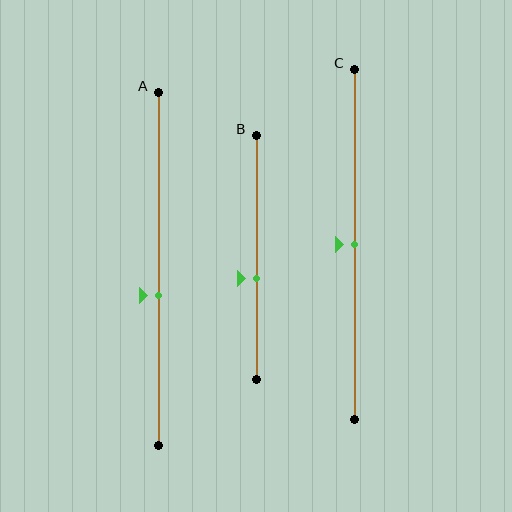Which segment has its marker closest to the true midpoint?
Segment C has its marker closest to the true midpoint.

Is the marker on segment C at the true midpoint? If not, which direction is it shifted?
Yes, the marker on segment C is at the true midpoint.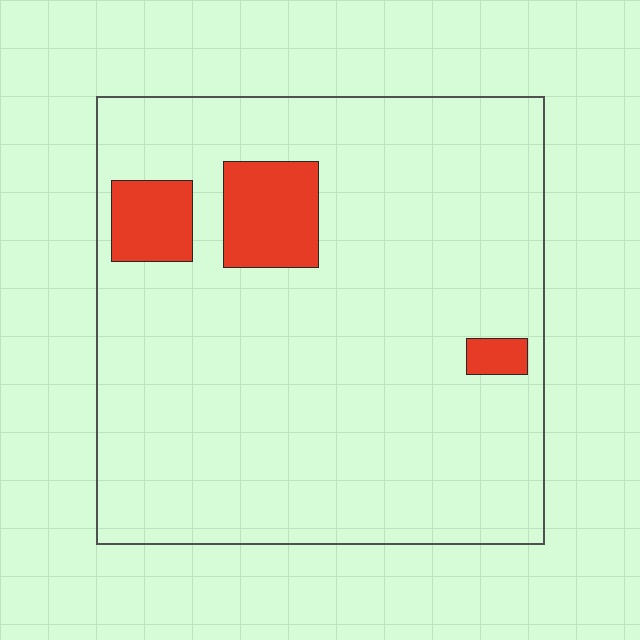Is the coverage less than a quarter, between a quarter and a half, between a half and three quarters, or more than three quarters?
Less than a quarter.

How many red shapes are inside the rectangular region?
3.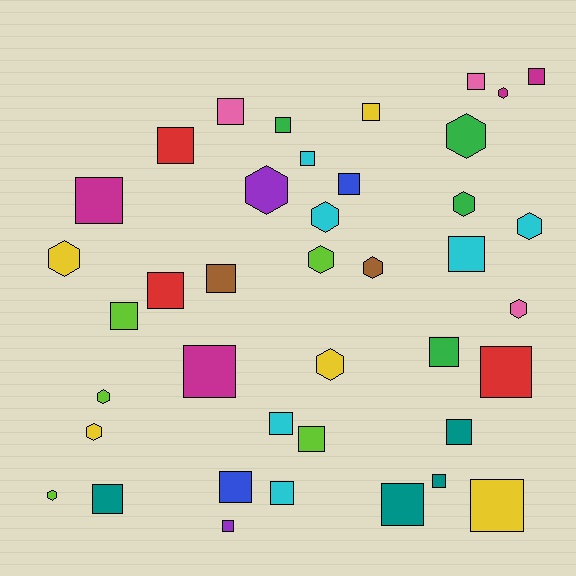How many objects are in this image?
There are 40 objects.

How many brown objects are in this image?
There are 2 brown objects.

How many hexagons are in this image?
There are 14 hexagons.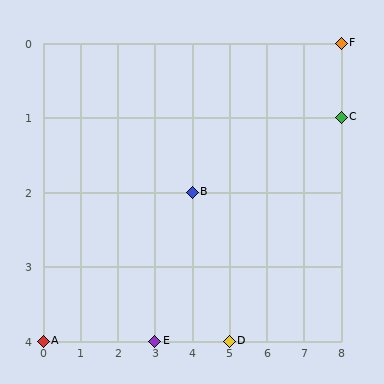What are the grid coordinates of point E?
Point E is at grid coordinates (3, 4).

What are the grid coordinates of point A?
Point A is at grid coordinates (0, 4).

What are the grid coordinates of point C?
Point C is at grid coordinates (8, 1).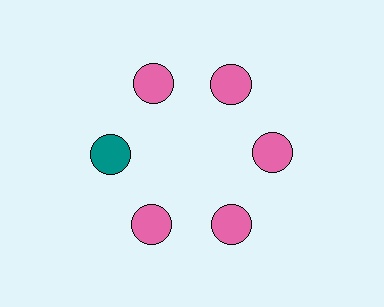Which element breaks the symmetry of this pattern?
The teal circle at roughly the 9 o'clock position breaks the symmetry. All other shapes are pink circles.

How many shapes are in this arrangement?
There are 6 shapes arranged in a ring pattern.